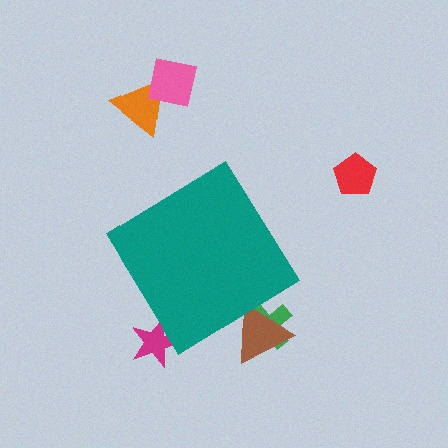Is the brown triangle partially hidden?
Yes, the brown triangle is partially hidden behind the teal diamond.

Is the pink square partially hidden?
No, the pink square is fully visible.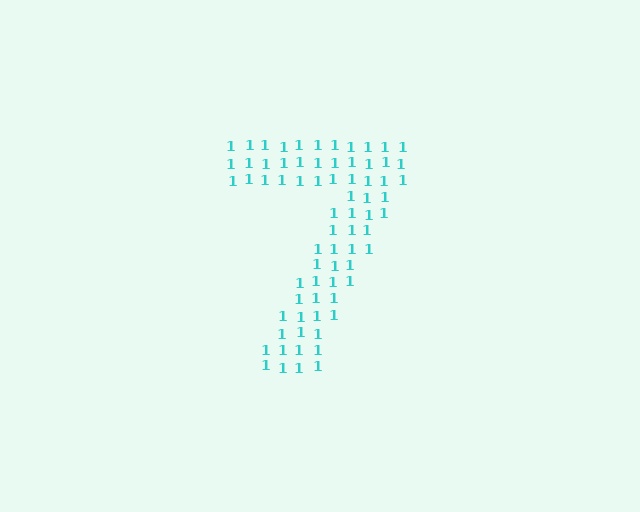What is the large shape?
The large shape is the digit 7.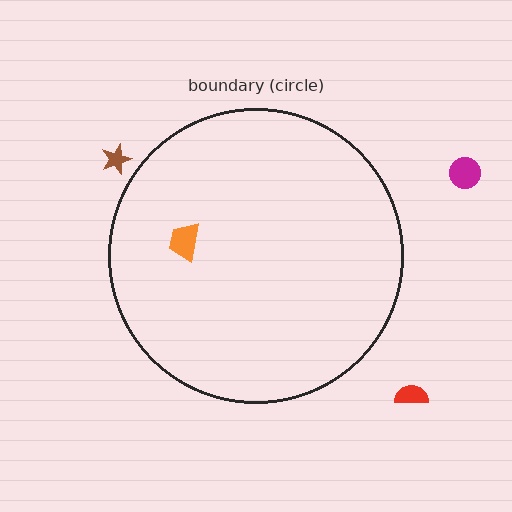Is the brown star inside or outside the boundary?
Outside.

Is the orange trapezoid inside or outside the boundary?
Inside.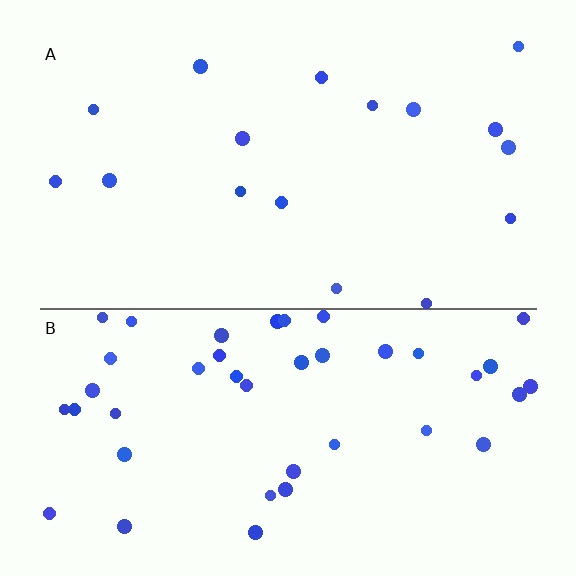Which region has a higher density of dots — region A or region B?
B (the bottom).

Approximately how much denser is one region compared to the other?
Approximately 2.5× — region B over region A.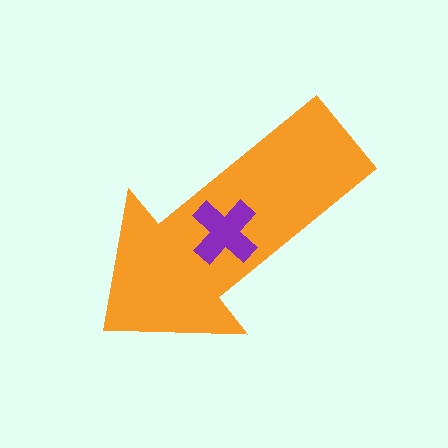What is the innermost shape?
The purple cross.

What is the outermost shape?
The orange arrow.